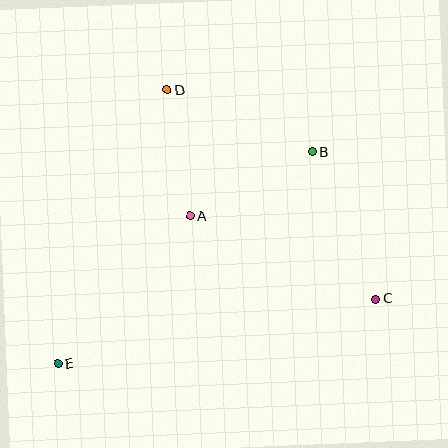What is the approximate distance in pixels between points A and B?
The distance between A and B is approximately 138 pixels.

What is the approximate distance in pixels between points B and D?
The distance between B and D is approximately 158 pixels.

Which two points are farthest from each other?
Points B and E are farthest from each other.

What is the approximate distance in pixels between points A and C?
The distance between A and C is approximately 203 pixels.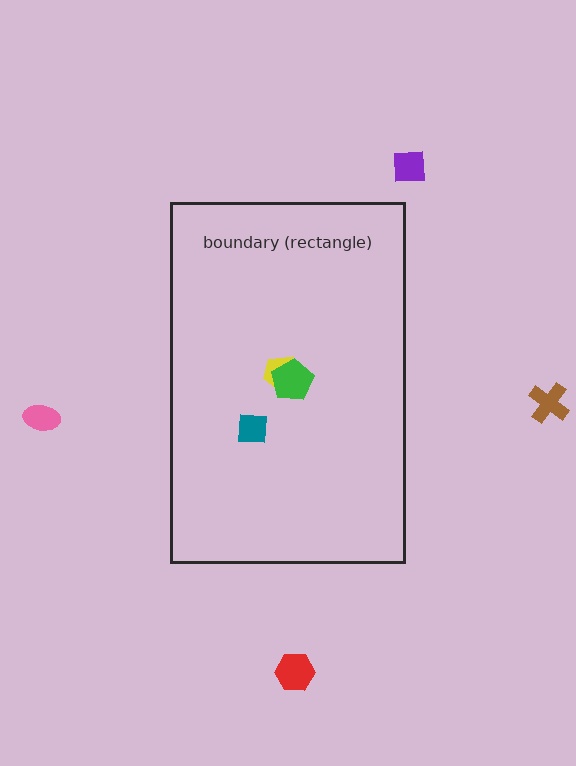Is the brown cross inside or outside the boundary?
Outside.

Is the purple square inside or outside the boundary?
Outside.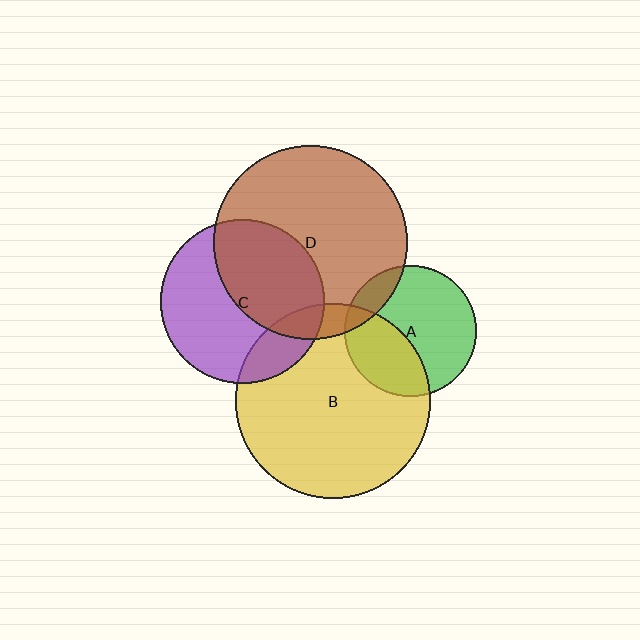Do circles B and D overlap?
Yes.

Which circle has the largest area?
Circle B (yellow).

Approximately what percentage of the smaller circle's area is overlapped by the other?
Approximately 10%.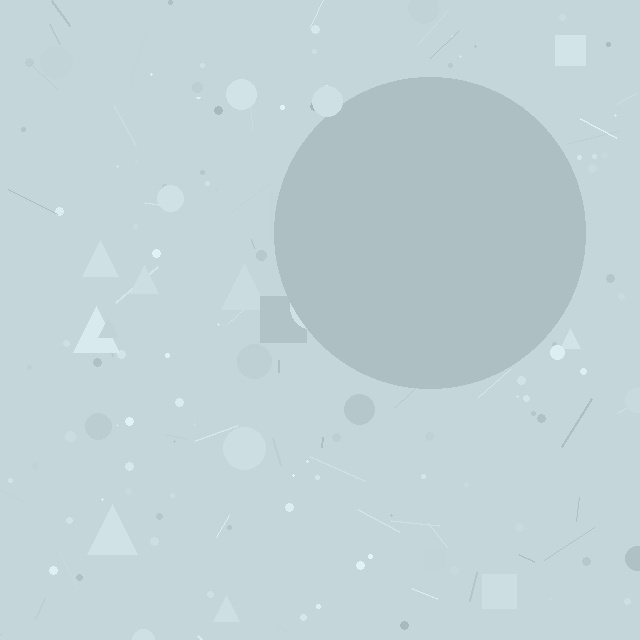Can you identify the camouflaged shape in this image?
The camouflaged shape is a circle.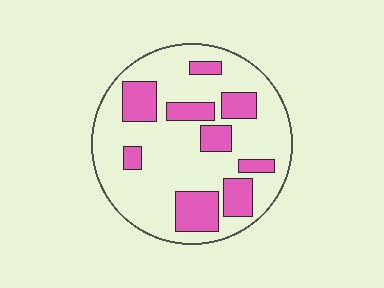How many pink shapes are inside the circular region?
9.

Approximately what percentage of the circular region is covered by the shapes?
Approximately 25%.